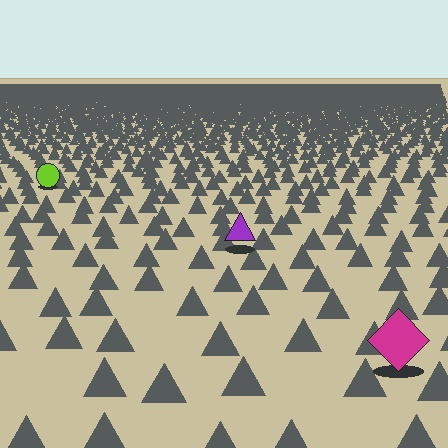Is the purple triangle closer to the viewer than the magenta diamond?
No. The magenta diamond is closer — you can tell from the texture gradient: the ground texture is coarser near it.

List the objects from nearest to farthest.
From nearest to farthest: the magenta diamond, the purple triangle, the lime circle.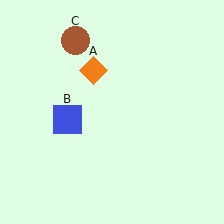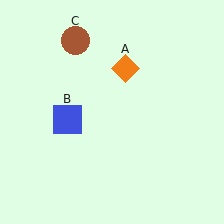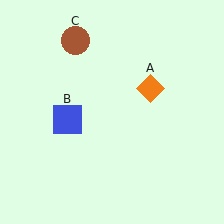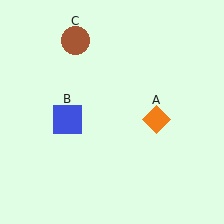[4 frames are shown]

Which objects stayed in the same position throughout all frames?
Blue square (object B) and brown circle (object C) remained stationary.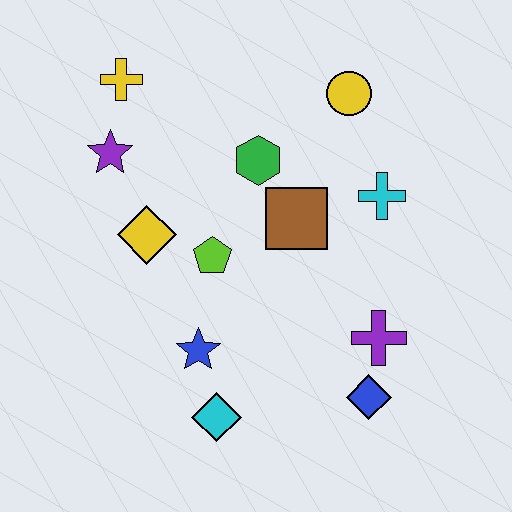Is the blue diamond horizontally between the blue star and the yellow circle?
No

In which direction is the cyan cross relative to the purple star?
The cyan cross is to the right of the purple star.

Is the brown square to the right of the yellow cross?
Yes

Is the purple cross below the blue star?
No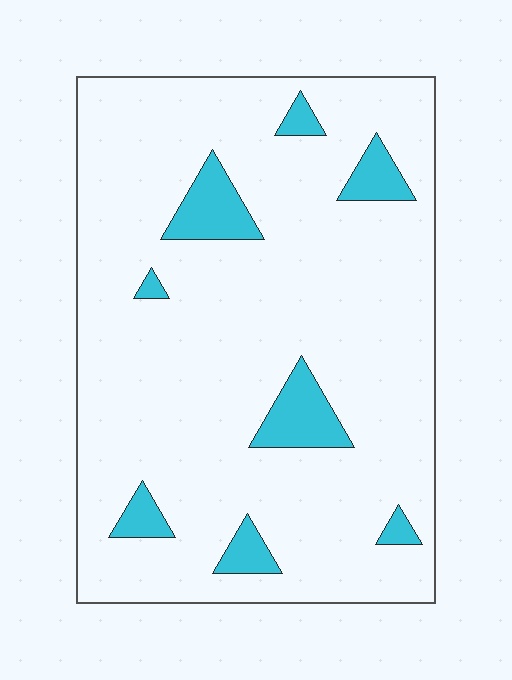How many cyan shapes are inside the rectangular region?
8.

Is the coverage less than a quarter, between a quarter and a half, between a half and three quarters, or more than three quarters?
Less than a quarter.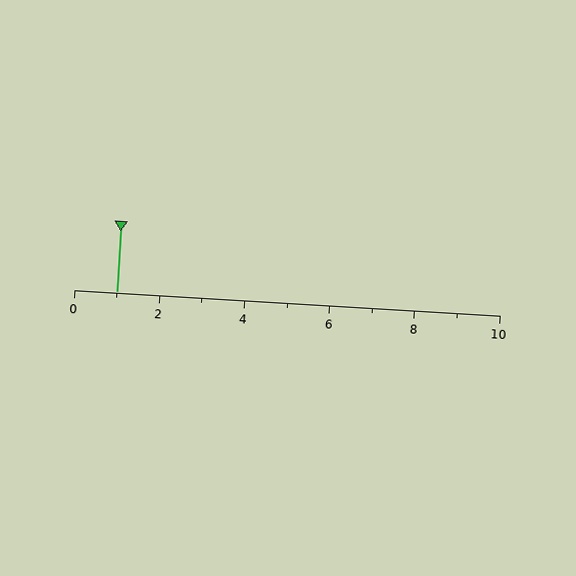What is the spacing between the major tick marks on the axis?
The major ticks are spaced 2 apart.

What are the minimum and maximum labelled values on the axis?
The axis runs from 0 to 10.